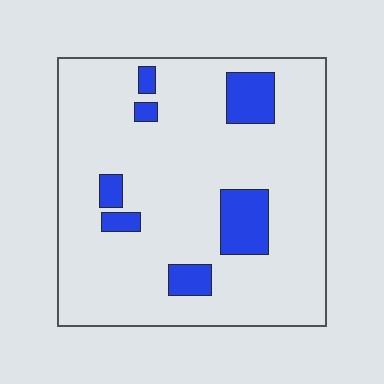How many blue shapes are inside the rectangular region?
7.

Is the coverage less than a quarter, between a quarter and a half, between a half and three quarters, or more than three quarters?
Less than a quarter.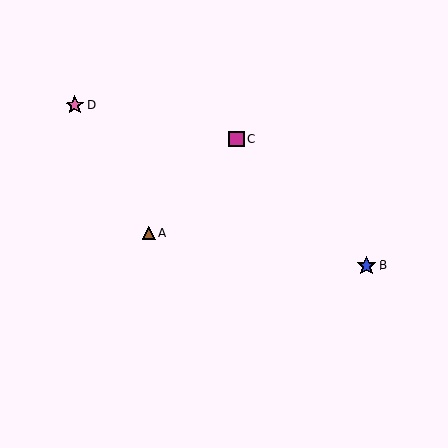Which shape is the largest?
The blue star (labeled B) is the largest.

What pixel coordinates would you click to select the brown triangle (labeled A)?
Click at (149, 233) to select the brown triangle A.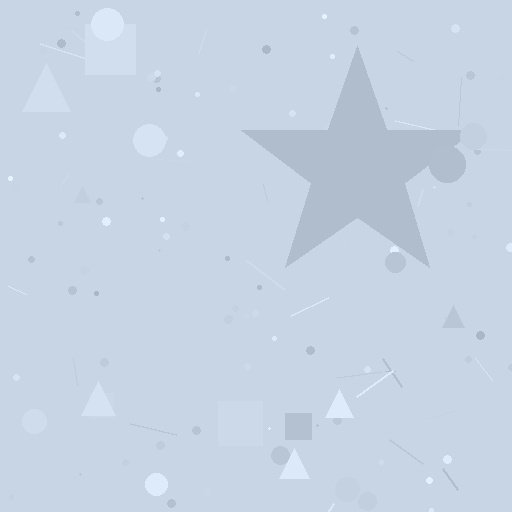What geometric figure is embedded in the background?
A star is embedded in the background.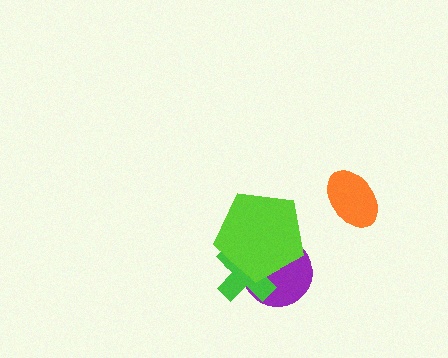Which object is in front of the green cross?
The lime pentagon is in front of the green cross.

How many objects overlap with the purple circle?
2 objects overlap with the purple circle.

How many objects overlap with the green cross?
2 objects overlap with the green cross.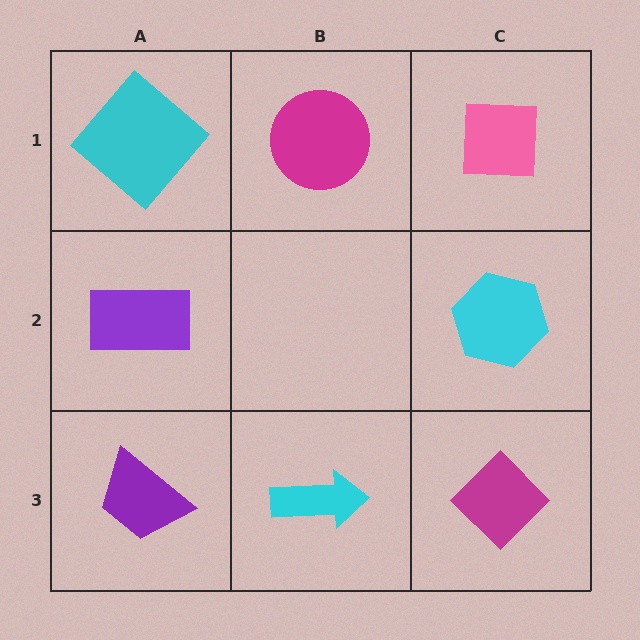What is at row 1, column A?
A cyan diamond.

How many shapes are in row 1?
3 shapes.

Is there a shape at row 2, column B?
No, that cell is empty.